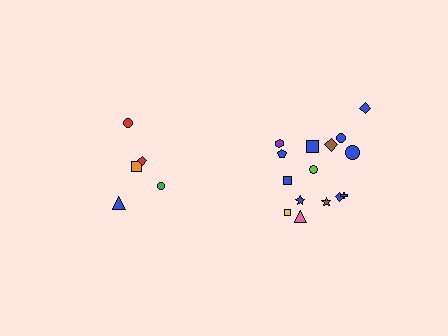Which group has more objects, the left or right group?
The right group.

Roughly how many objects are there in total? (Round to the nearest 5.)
Roughly 20 objects in total.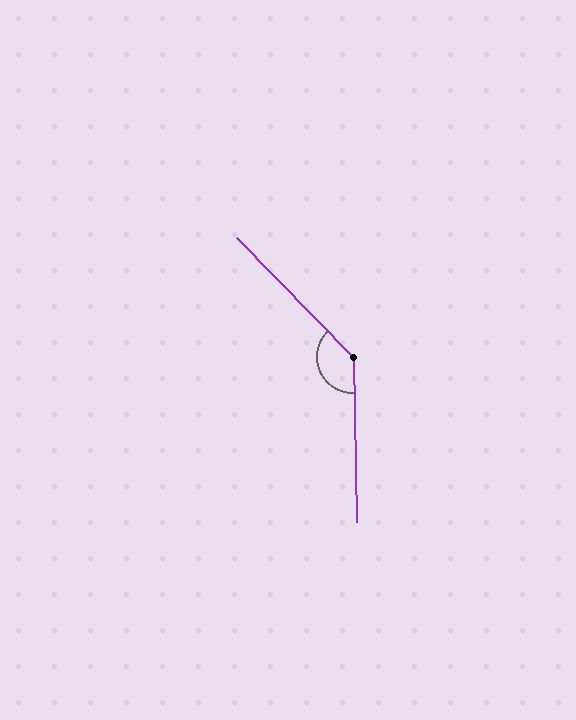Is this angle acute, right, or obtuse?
It is obtuse.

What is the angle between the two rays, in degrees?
Approximately 137 degrees.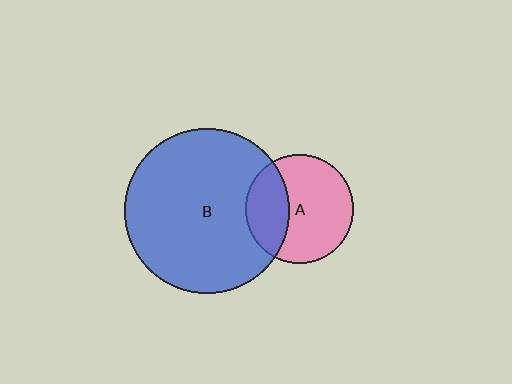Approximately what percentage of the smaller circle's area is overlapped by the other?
Approximately 30%.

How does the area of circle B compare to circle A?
Approximately 2.3 times.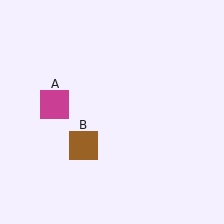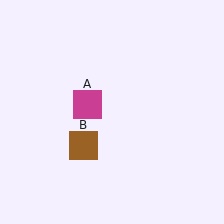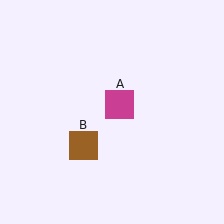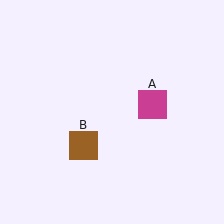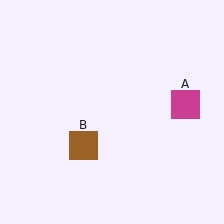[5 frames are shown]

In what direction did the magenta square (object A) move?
The magenta square (object A) moved right.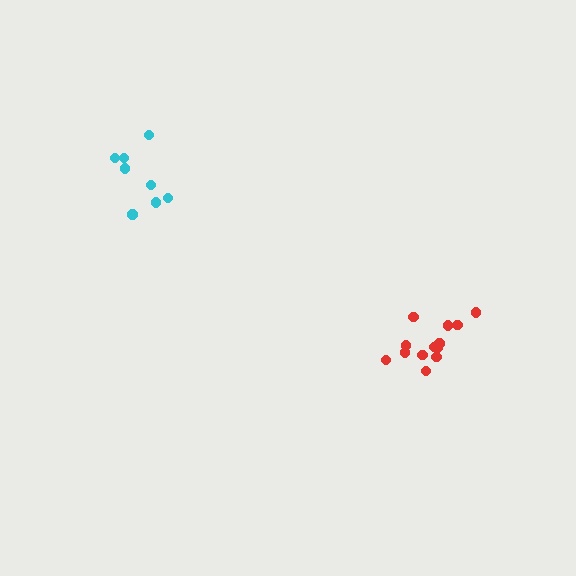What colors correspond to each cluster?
The clusters are colored: red, cyan.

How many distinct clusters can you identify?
There are 2 distinct clusters.